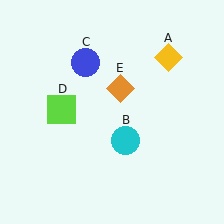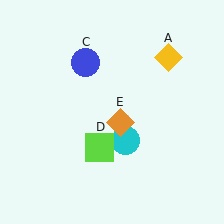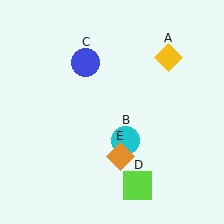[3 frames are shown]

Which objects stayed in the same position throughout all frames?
Yellow diamond (object A) and cyan circle (object B) and blue circle (object C) remained stationary.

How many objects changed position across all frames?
2 objects changed position: lime square (object D), orange diamond (object E).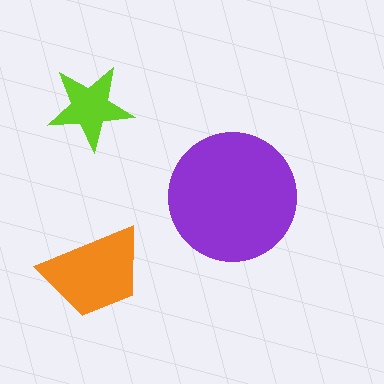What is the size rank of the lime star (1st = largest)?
3rd.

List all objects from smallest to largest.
The lime star, the orange trapezoid, the purple circle.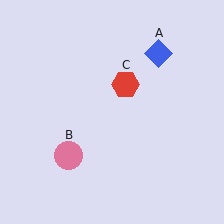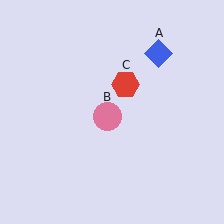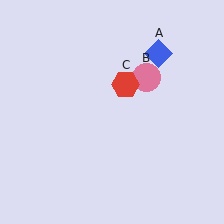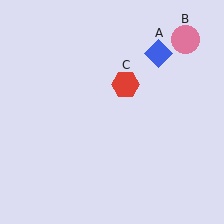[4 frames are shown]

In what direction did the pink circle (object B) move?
The pink circle (object B) moved up and to the right.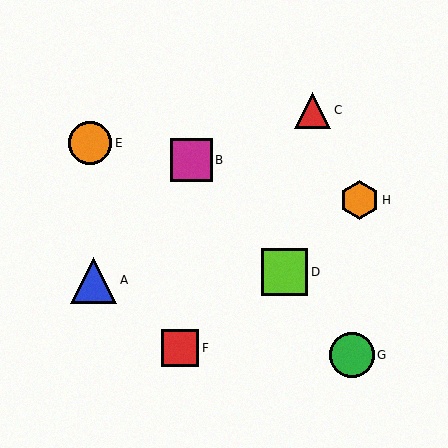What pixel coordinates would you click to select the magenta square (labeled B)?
Click at (191, 160) to select the magenta square B.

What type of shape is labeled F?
Shape F is a red square.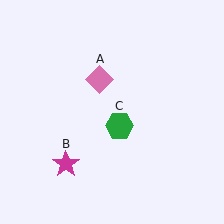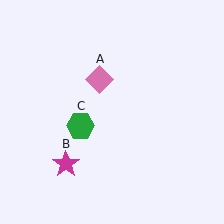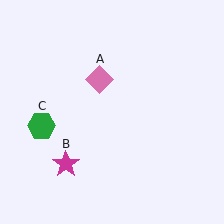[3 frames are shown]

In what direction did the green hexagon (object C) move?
The green hexagon (object C) moved left.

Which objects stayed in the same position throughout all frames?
Pink diamond (object A) and magenta star (object B) remained stationary.